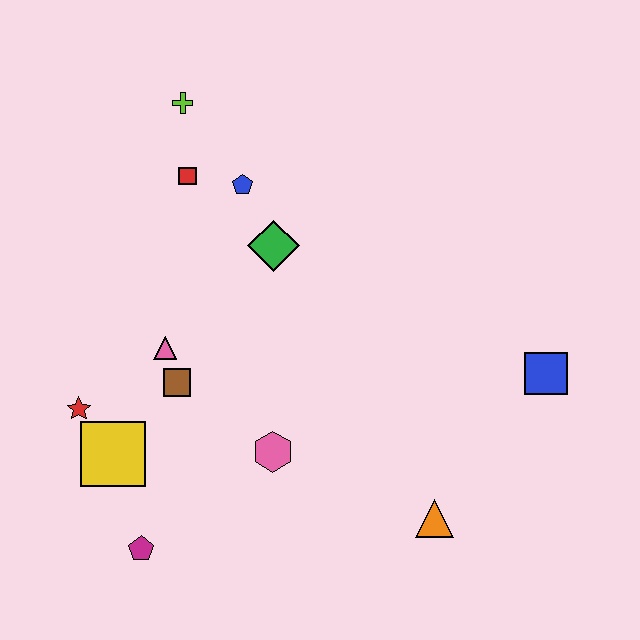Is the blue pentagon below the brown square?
No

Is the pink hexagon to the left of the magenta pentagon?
No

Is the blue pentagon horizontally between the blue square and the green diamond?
No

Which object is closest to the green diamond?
The blue pentagon is closest to the green diamond.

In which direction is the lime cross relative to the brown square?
The lime cross is above the brown square.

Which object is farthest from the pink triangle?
The blue square is farthest from the pink triangle.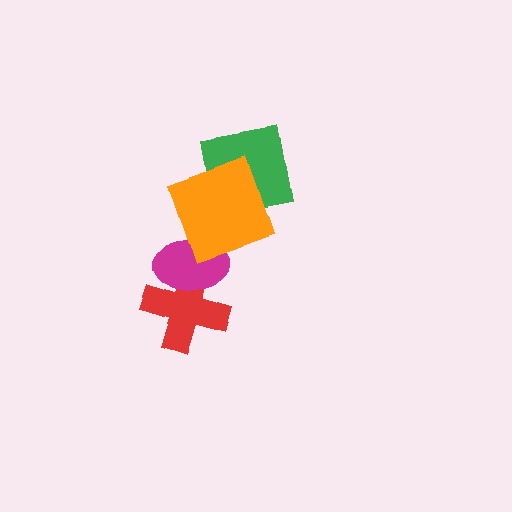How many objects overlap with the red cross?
1 object overlaps with the red cross.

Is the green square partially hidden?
Yes, it is partially covered by another shape.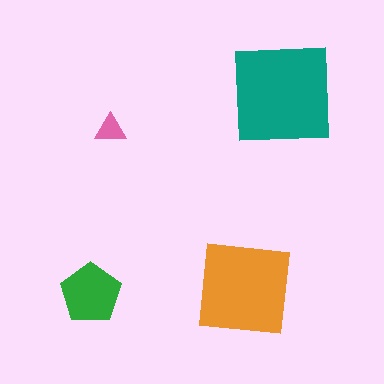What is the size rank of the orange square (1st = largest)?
2nd.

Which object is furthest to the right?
The teal square is rightmost.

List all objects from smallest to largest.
The pink triangle, the green pentagon, the orange square, the teal square.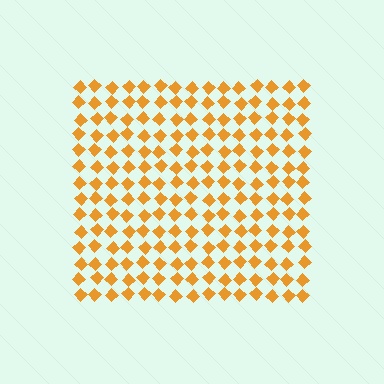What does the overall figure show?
The overall figure shows a square.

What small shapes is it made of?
It is made of small diamonds.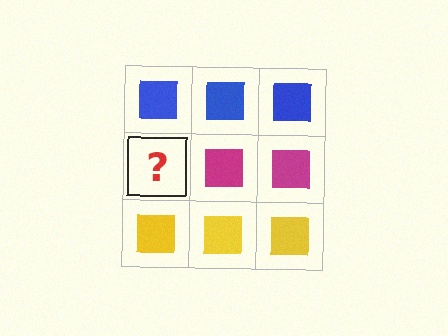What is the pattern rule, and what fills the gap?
The rule is that each row has a consistent color. The gap should be filled with a magenta square.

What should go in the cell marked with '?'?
The missing cell should contain a magenta square.